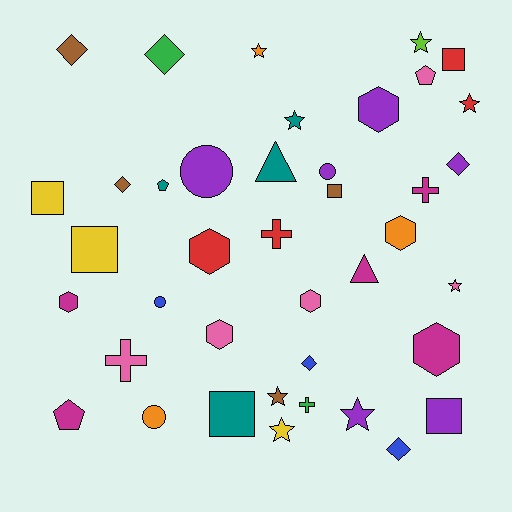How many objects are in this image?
There are 40 objects.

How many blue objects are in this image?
There are 3 blue objects.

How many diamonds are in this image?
There are 6 diamonds.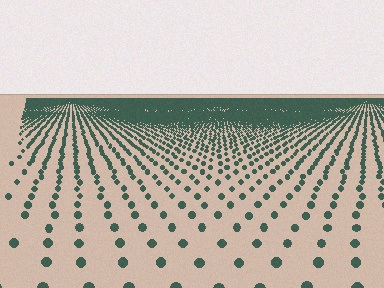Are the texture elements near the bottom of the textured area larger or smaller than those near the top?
Larger. Near the bottom, elements are closer to the viewer and appear at a bigger on-screen size.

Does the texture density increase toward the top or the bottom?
Density increases toward the top.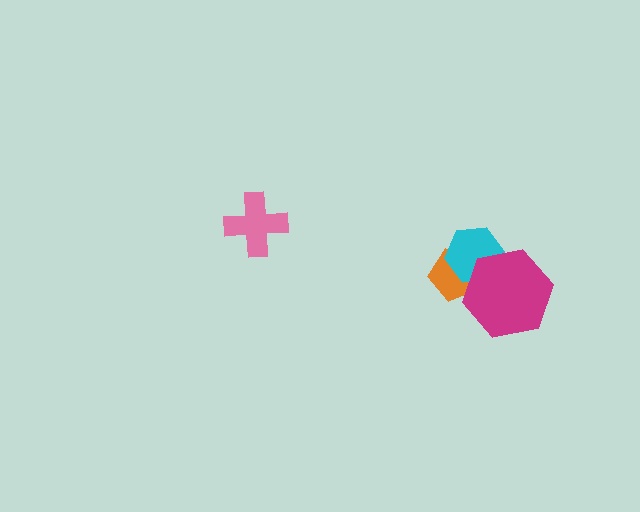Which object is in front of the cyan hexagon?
The magenta hexagon is in front of the cyan hexagon.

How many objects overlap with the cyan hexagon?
2 objects overlap with the cyan hexagon.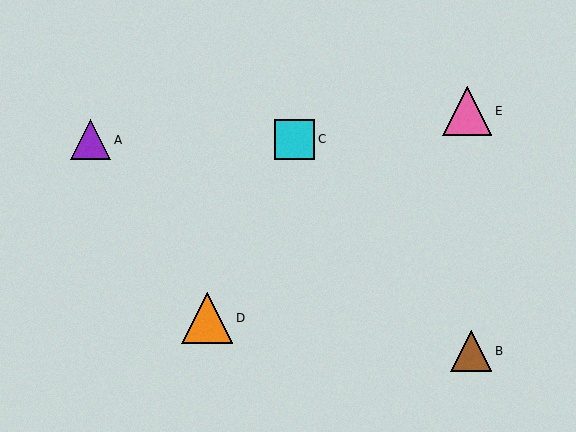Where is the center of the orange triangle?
The center of the orange triangle is at (207, 318).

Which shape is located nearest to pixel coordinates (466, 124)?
The pink triangle (labeled E) at (467, 111) is nearest to that location.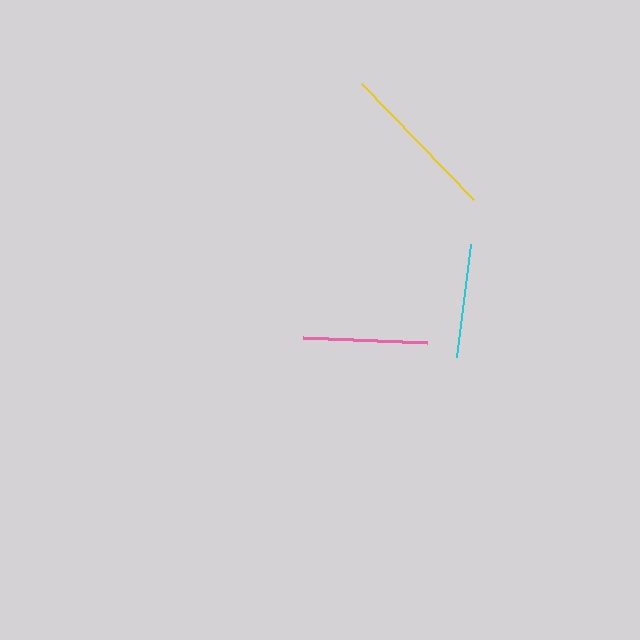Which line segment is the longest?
The yellow line is the longest at approximately 161 pixels.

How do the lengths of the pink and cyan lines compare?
The pink and cyan lines are approximately the same length.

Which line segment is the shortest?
The cyan line is the shortest at approximately 114 pixels.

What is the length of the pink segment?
The pink segment is approximately 124 pixels long.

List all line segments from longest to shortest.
From longest to shortest: yellow, pink, cyan.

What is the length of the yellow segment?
The yellow segment is approximately 161 pixels long.